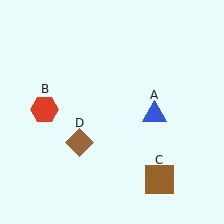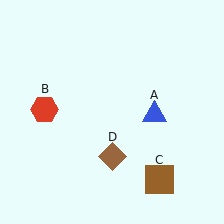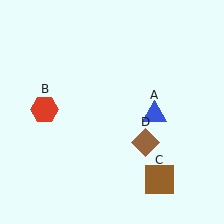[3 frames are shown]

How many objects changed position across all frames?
1 object changed position: brown diamond (object D).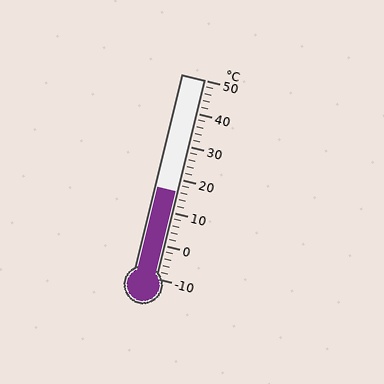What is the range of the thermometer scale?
The thermometer scale ranges from -10°C to 50°C.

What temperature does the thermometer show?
The thermometer shows approximately 16°C.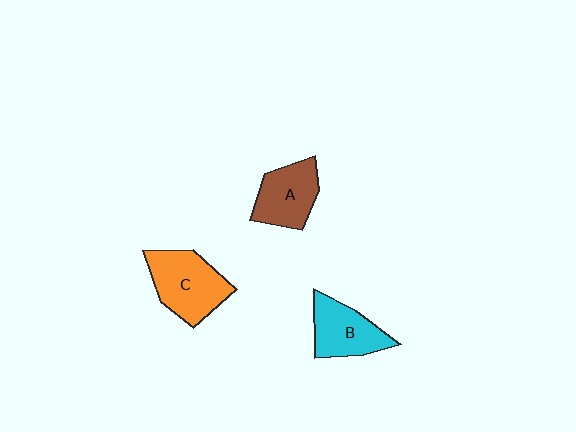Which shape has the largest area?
Shape C (orange).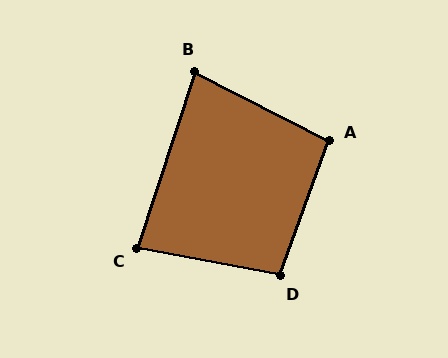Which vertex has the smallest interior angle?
B, at approximately 81 degrees.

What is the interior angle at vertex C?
Approximately 82 degrees (acute).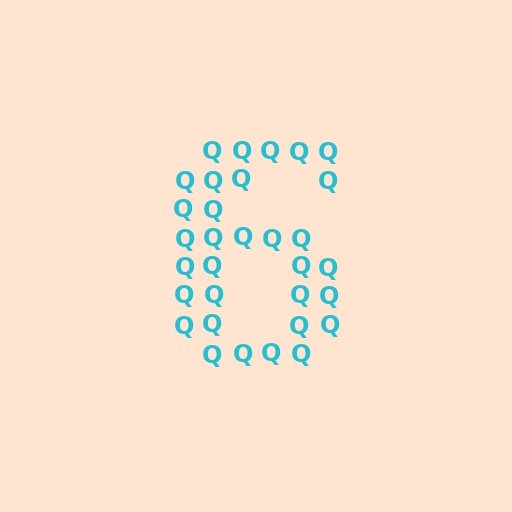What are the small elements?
The small elements are letter Q's.